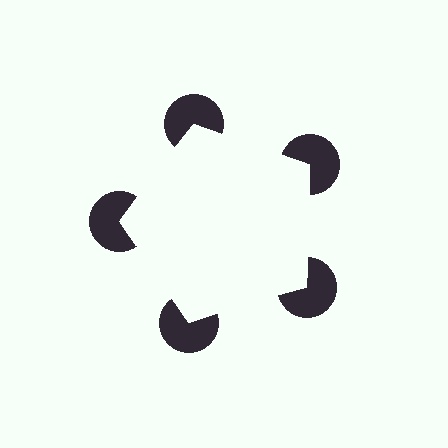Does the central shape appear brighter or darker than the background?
It typically appears slightly brighter than the background, even though no actual brightness change is drawn.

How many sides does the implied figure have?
5 sides.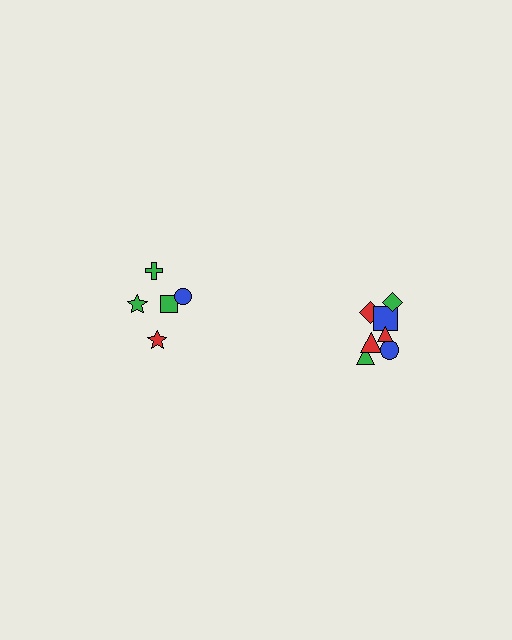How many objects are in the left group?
There are 5 objects.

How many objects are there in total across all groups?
There are 13 objects.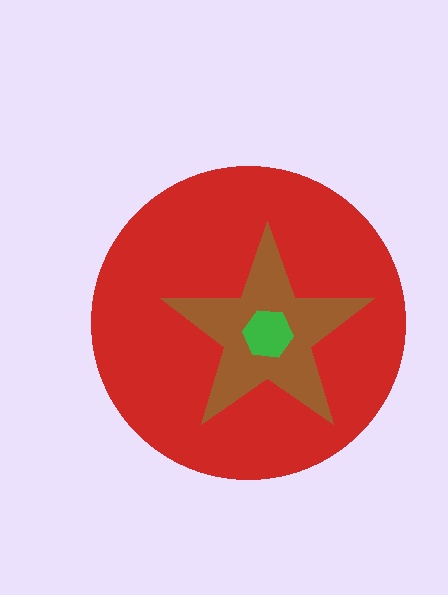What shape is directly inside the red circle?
The brown star.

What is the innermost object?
The green hexagon.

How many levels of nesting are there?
3.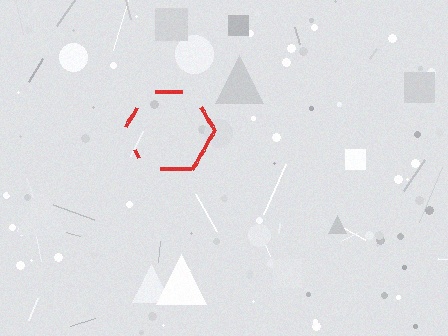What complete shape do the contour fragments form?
The contour fragments form a hexagon.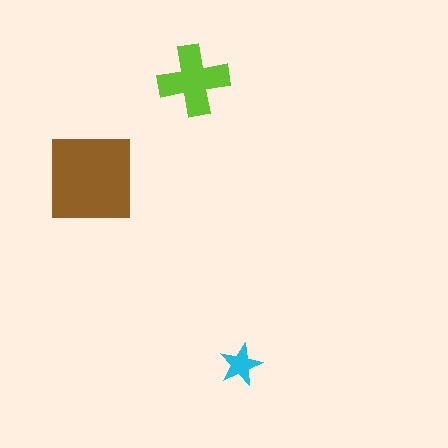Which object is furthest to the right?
The cyan star is rightmost.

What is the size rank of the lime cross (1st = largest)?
2nd.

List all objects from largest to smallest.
The brown square, the lime cross, the cyan star.